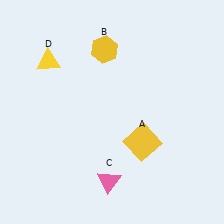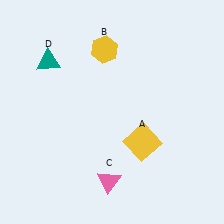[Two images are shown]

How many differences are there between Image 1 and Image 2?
There is 1 difference between the two images.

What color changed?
The triangle (D) changed from yellow in Image 1 to teal in Image 2.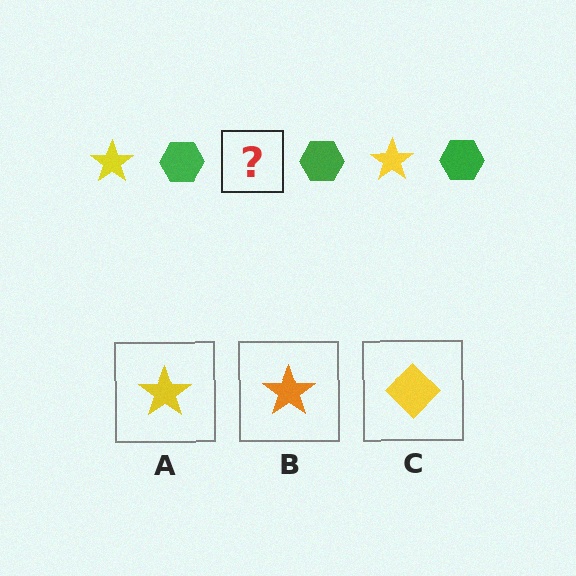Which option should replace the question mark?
Option A.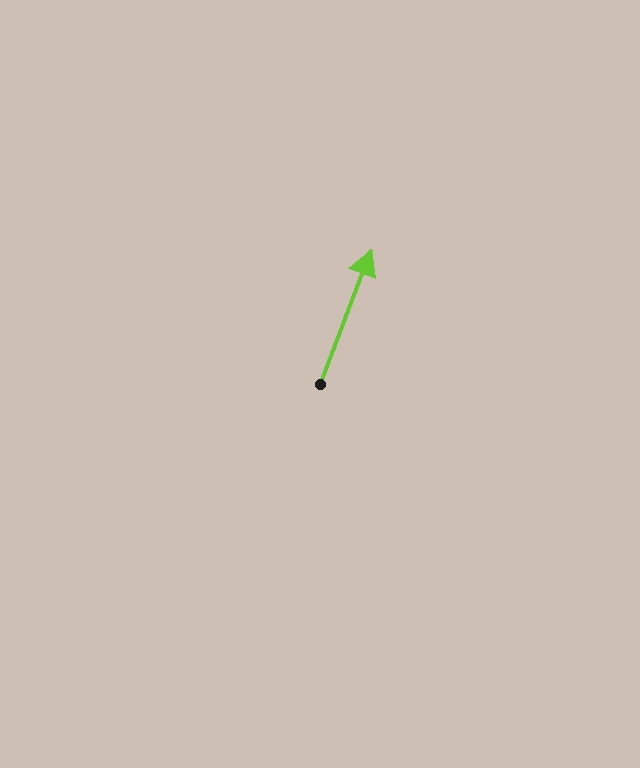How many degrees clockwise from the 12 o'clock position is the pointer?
Approximately 21 degrees.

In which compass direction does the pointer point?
North.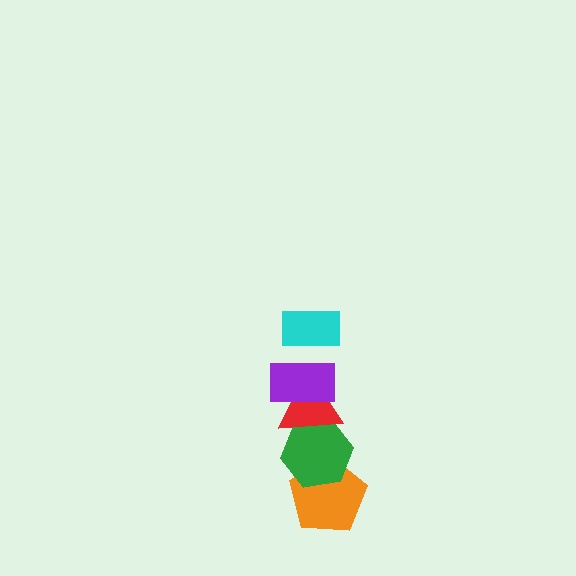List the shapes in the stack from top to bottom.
From top to bottom: the cyan rectangle, the purple rectangle, the red triangle, the green hexagon, the orange pentagon.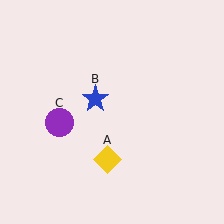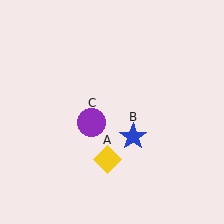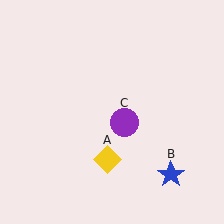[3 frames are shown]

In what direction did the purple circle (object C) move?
The purple circle (object C) moved right.